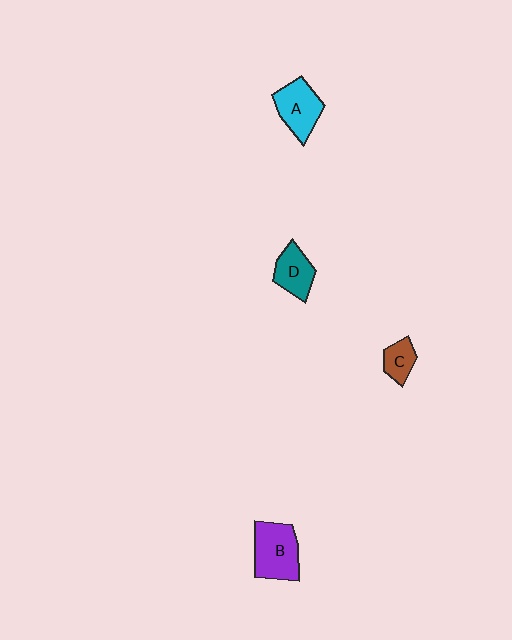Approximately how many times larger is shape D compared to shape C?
Approximately 1.4 times.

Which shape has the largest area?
Shape B (purple).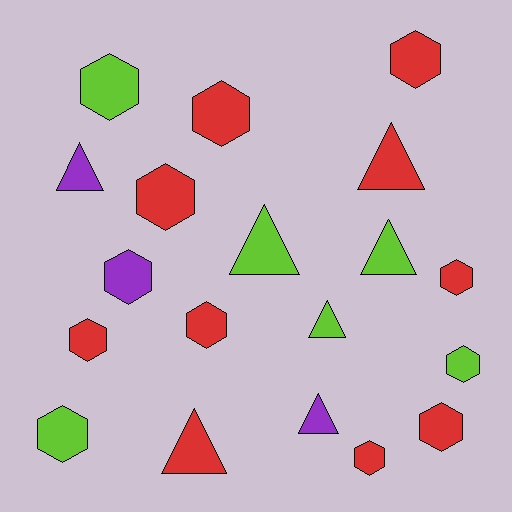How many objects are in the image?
There are 19 objects.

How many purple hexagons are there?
There is 1 purple hexagon.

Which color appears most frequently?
Red, with 10 objects.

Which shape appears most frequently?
Hexagon, with 12 objects.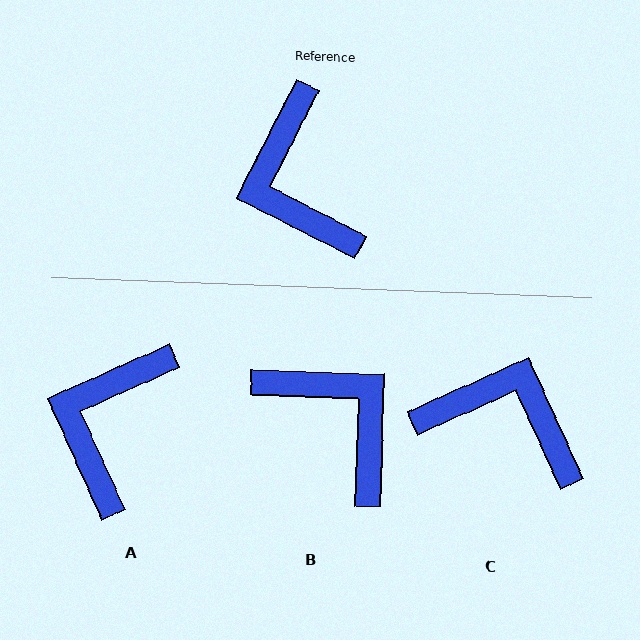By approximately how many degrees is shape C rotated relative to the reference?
Approximately 129 degrees clockwise.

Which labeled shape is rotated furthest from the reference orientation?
B, about 155 degrees away.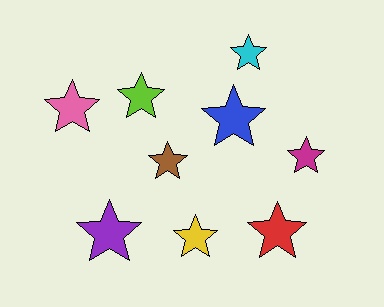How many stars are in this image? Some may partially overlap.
There are 9 stars.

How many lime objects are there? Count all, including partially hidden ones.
There is 1 lime object.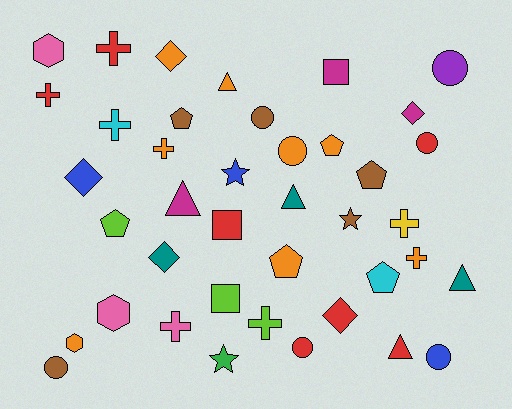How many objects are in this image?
There are 40 objects.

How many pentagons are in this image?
There are 6 pentagons.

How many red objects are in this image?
There are 7 red objects.